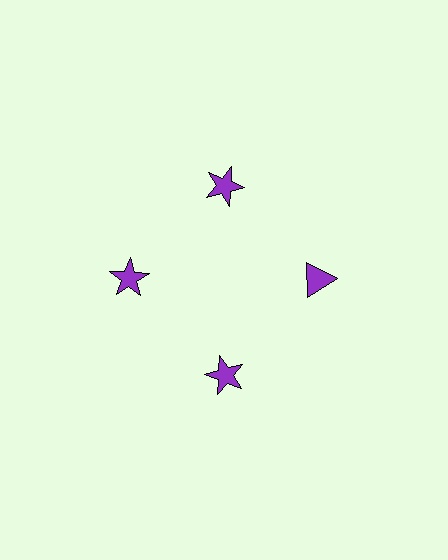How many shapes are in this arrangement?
There are 4 shapes arranged in a ring pattern.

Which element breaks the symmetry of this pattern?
The purple triangle at roughly the 3 o'clock position breaks the symmetry. All other shapes are purple stars.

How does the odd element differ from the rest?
It has a different shape: triangle instead of star.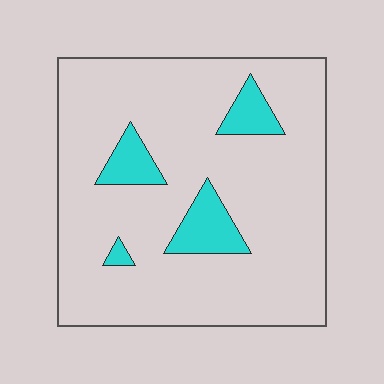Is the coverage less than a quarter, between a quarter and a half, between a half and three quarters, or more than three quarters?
Less than a quarter.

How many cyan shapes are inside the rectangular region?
4.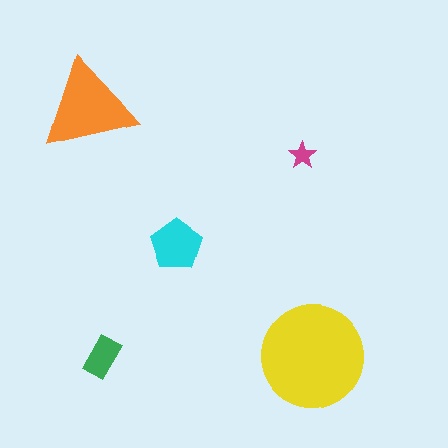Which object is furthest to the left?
The orange triangle is leftmost.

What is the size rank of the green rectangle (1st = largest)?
4th.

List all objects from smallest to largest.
The magenta star, the green rectangle, the cyan pentagon, the orange triangle, the yellow circle.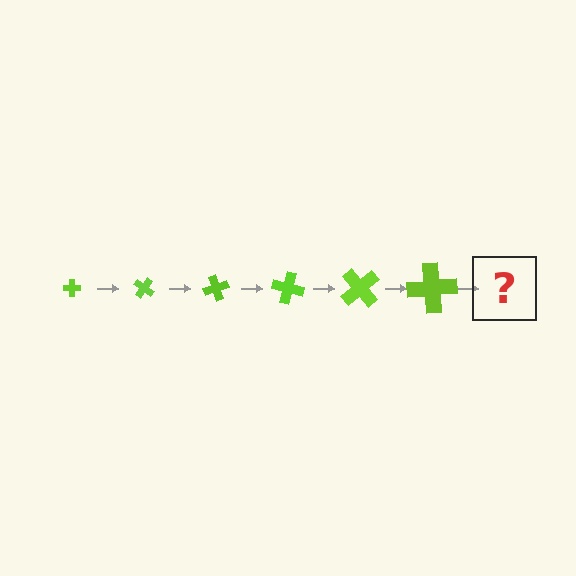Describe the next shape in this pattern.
It should be a cross, larger than the previous one and rotated 210 degrees from the start.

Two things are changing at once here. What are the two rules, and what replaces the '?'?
The two rules are that the cross grows larger each step and it rotates 35 degrees each step. The '?' should be a cross, larger than the previous one and rotated 210 degrees from the start.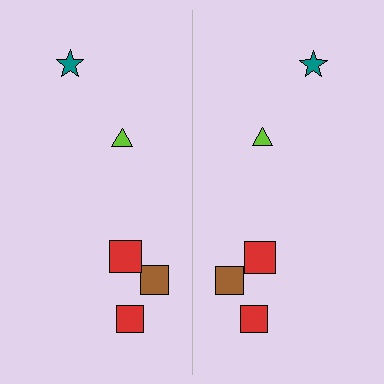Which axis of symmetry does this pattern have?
The pattern has a vertical axis of symmetry running through the center of the image.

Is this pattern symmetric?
Yes, this pattern has bilateral (reflection) symmetry.